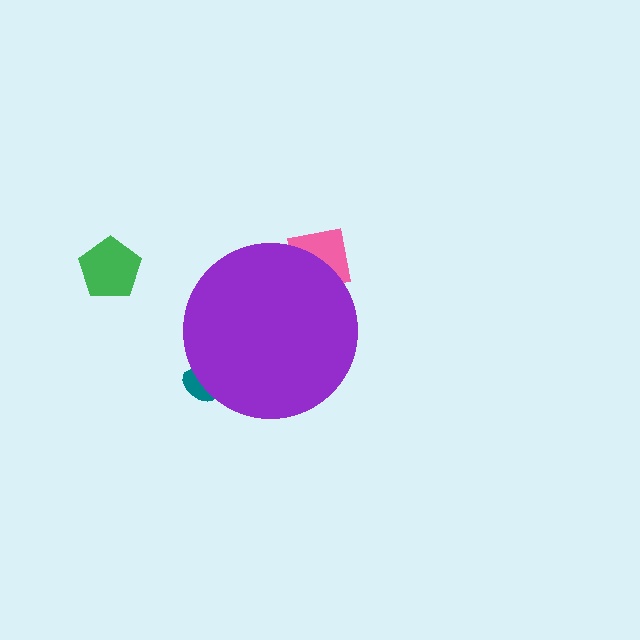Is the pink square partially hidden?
Yes, the pink square is partially hidden behind the purple circle.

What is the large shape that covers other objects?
A purple circle.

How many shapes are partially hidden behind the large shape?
2 shapes are partially hidden.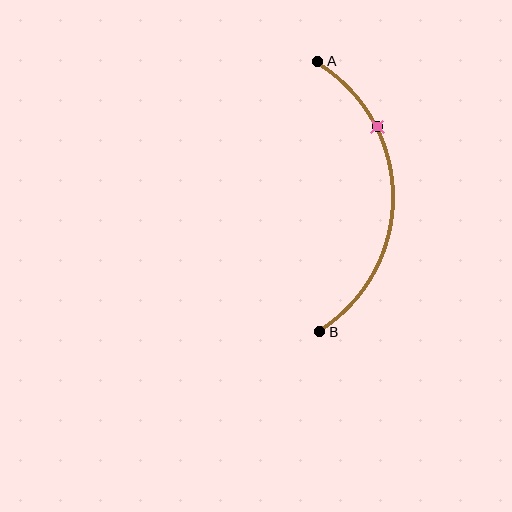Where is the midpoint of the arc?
The arc midpoint is the point on the curve farthest from the straight line joining A and B. It sits to the right of that line.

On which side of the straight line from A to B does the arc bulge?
The arc bulges to the right of the straight line connecting A and B.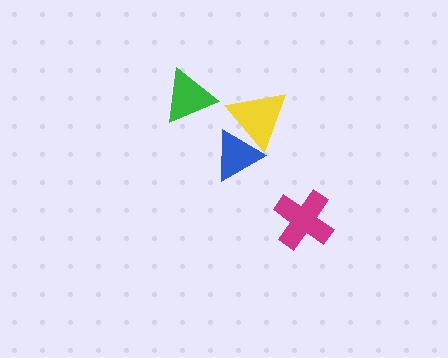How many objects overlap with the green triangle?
0 objects overlap with the green triangle.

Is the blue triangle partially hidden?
Yes, it is partially covered by another shape.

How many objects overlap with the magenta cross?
0 objects overlap with the magenta cross.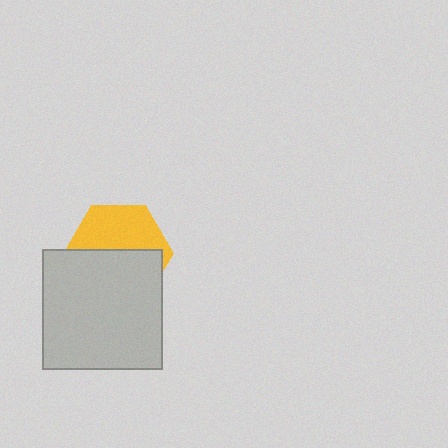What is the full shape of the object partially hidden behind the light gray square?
The partially hidden object is a yellow hexagon.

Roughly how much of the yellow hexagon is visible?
About half of it is visible (roughly 46%).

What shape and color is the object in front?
The object in front is a light gray square.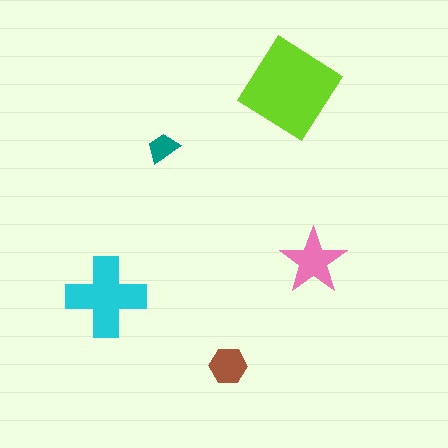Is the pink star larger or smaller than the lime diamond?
Smaller.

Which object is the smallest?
The teal trapezoid.